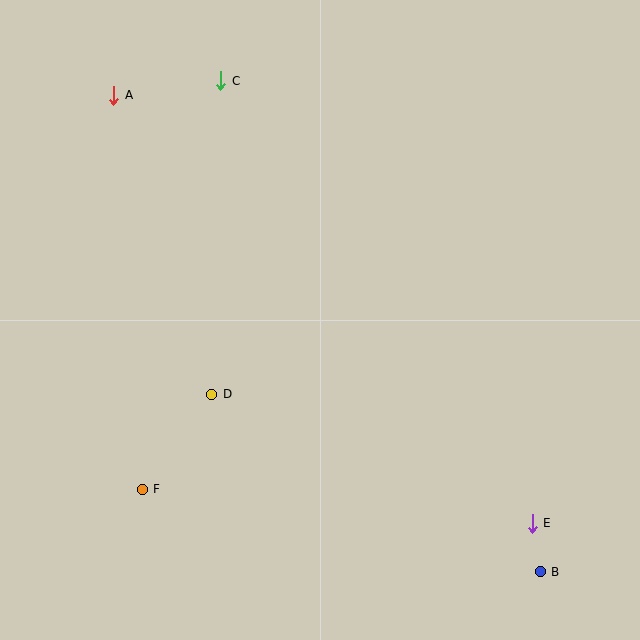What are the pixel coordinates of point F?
Point F is at (142, 489).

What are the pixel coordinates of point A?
Point A is at (114, 95).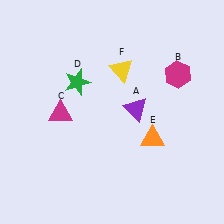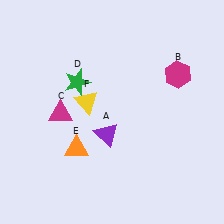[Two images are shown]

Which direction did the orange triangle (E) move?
The orange triangle (E) moved left.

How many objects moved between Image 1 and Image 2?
3 objects moved between the two images.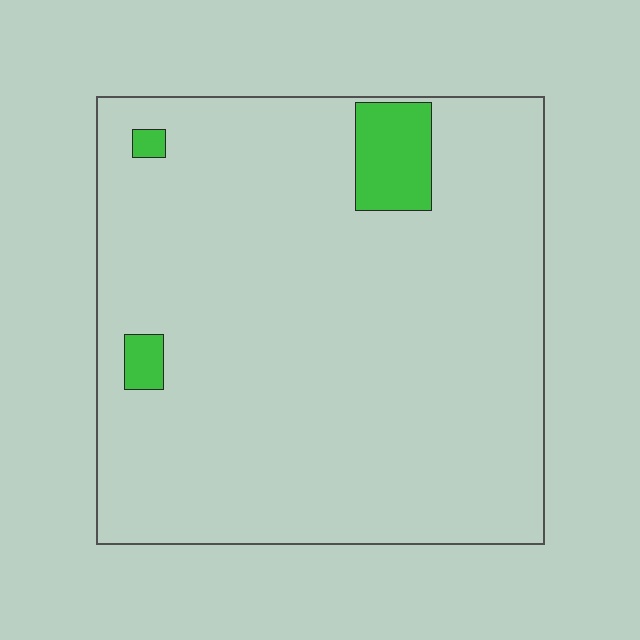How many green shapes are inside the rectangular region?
3.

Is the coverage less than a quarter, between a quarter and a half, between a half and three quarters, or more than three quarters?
Less than a quarter.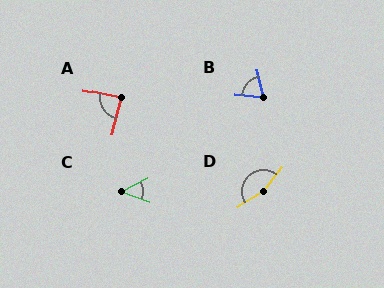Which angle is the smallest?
C, at approximately 47 degrees.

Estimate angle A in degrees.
Approximately 88 degrees.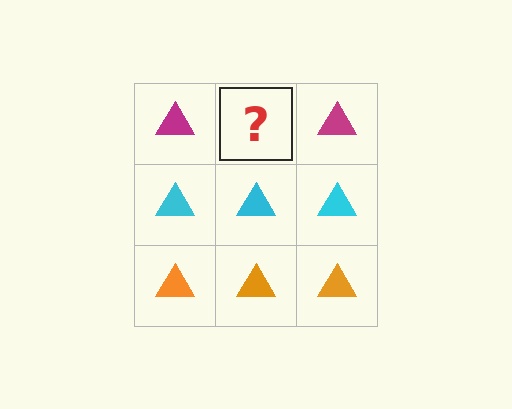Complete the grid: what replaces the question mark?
The question mark should be replaced with a magenta triangle.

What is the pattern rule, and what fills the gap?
The rule is that each row has a consistent color. The gap should be filled with a magenta triangle.